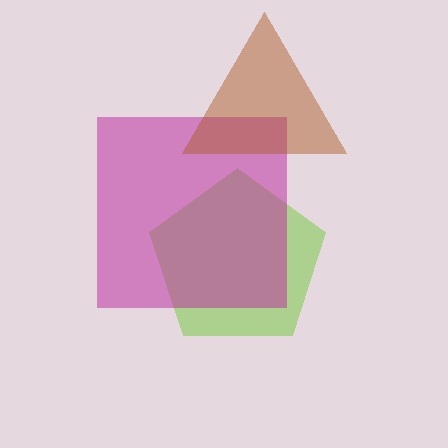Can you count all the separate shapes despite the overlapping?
Yes, there are 3 separate shapes.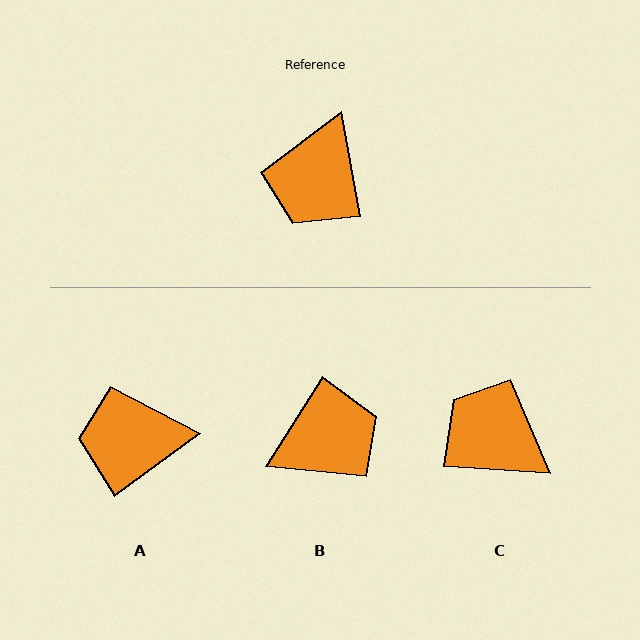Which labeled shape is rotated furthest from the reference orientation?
B, about 138 degrees away.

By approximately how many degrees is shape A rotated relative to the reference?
Approximately 64 degrees clockwise.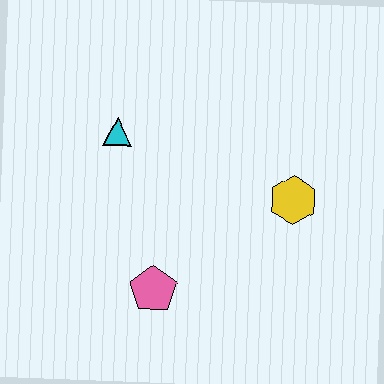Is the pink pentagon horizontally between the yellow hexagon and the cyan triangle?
Yes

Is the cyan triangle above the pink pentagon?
Yes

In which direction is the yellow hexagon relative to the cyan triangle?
The yellow hexagon is to the right of the cyan triangle.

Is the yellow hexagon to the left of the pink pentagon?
No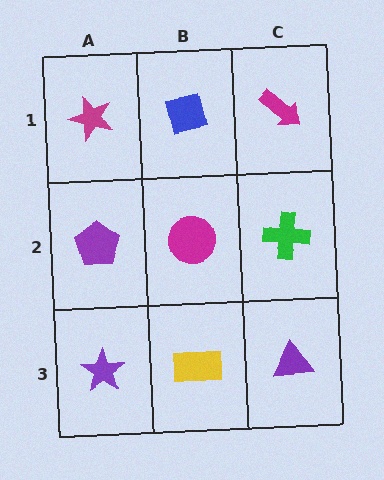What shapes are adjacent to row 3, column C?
A green cross (row 2, column C), a yellow rectangle (row 3, column B).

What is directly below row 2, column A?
A purple star.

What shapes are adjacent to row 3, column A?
A purple pentagon (row 2, column A), a yellow rectangle (row 3, column B).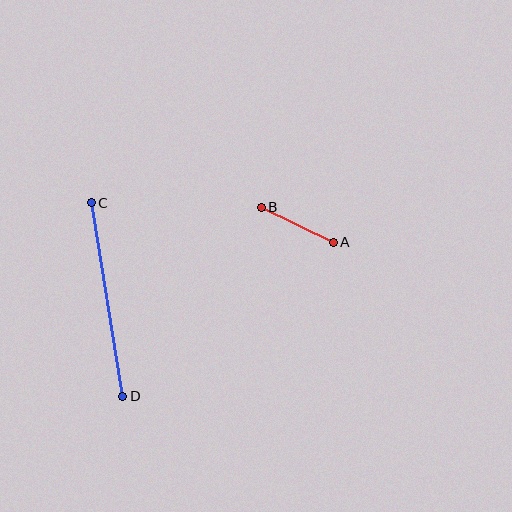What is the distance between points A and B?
The distance is approximately 80 pixels.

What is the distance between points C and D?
The distance is approximately 196 pixels.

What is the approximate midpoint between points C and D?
The midpoint is at approximately (107, 300) pixels.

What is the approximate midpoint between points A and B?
The midpoint is at approximately (297, 225) pixels.